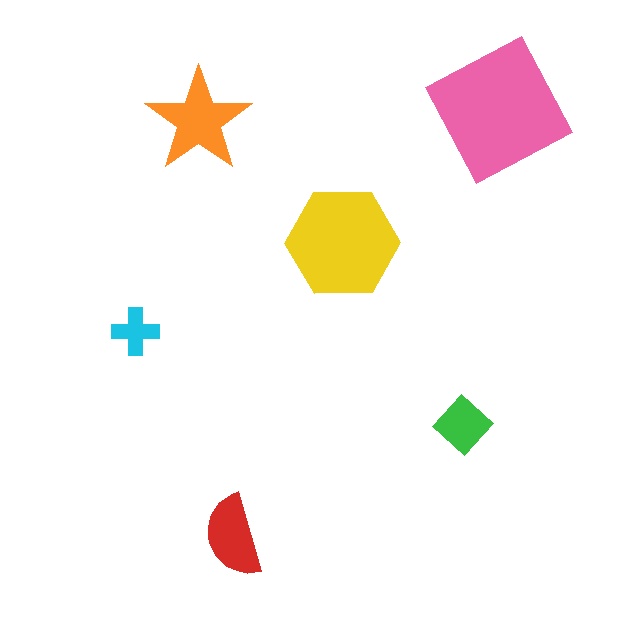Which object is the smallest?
The cyan cross.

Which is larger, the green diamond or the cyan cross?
The green diamond.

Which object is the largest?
The pink square.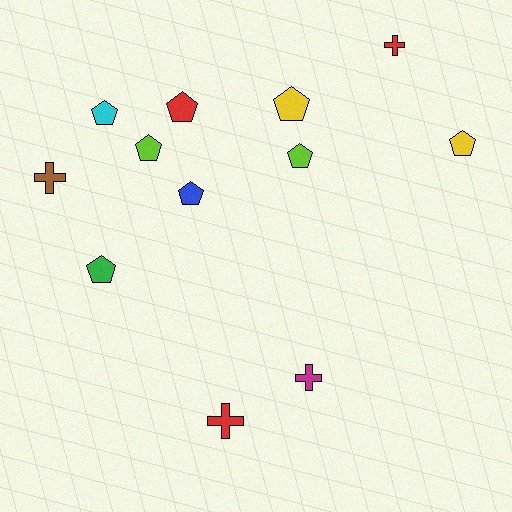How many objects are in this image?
There are 12 objects.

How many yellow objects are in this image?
There are 2 yellow objects.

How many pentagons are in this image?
There are 8 pentagons.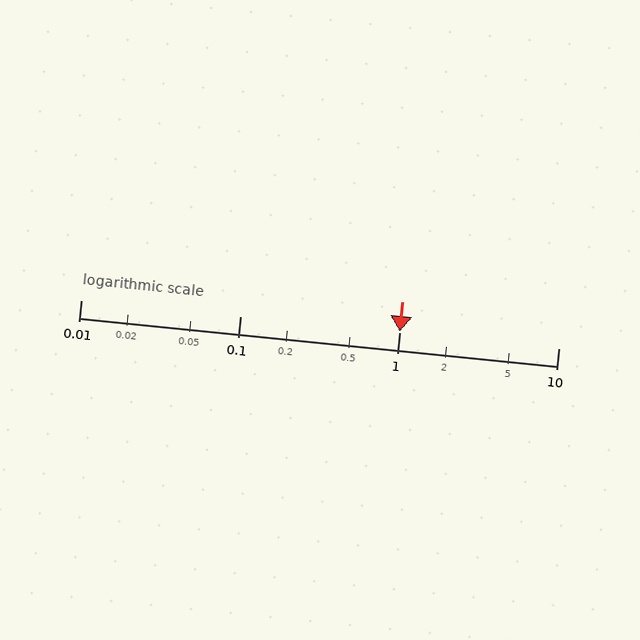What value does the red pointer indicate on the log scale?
The pointer indicates approximately 1.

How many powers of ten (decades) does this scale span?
The scale spans 3 decades, from 0.01 to 10.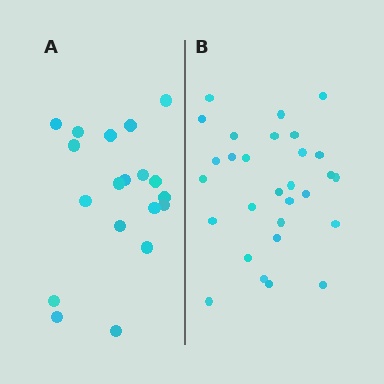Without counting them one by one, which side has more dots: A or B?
Region B (the right region) has more dots.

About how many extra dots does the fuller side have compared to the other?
Region B has roughly 10 or so more dots than region A.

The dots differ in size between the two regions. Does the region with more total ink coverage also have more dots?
No. Region A has more total ink coverage because its dots are larger, but region B actually contains more individual dots. Total area can be misleading — the number of items is what matters here.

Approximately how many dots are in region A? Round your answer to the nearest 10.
About 20 dots. (The exact count is 19, which rounds to 20.)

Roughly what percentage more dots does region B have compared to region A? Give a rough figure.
About 55% more.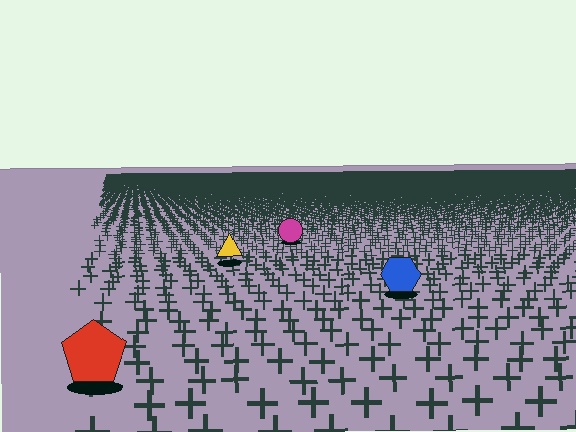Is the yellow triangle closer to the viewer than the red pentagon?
No. The red pentagon is closer — you can tell from the texture gradient: the ground texture is coarser near it.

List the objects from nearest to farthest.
From nearest to farthest: the red pentagon, the blue hexagon, the yellow triangle, the magenta circle.